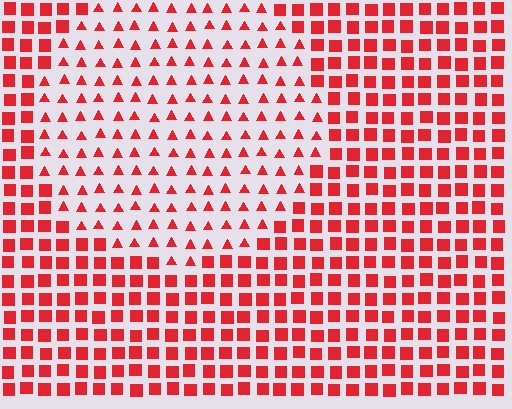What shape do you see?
I see a circle.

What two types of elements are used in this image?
The image uses triangles inside the circle region and squares outside it.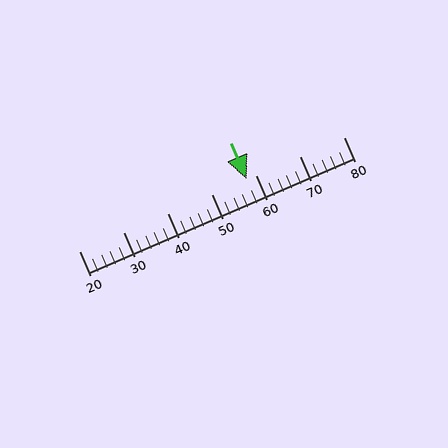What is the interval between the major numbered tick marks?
The major tick marks are spaced 10 units apart.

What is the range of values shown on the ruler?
The ruler shows values from 20 to 80.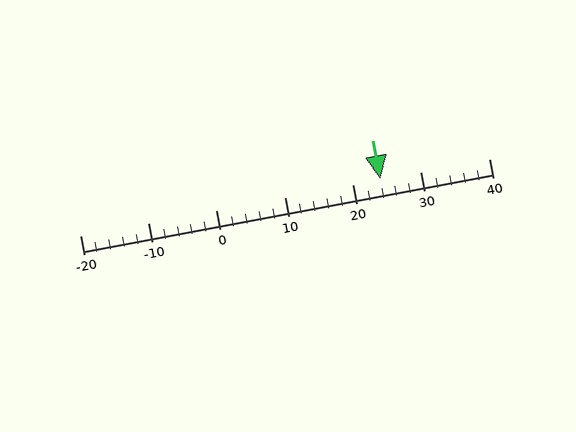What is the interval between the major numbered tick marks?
The major tick marks are spaced 10 units apart.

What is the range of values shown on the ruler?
The ruler shows values from -20 to 40.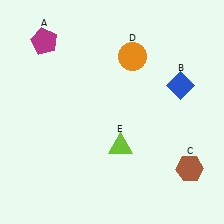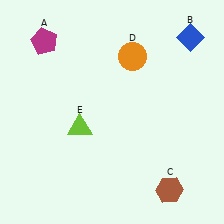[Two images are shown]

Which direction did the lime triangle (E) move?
The lime triangle (E) moved left.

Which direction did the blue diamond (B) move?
The blue diamond (B) moved up.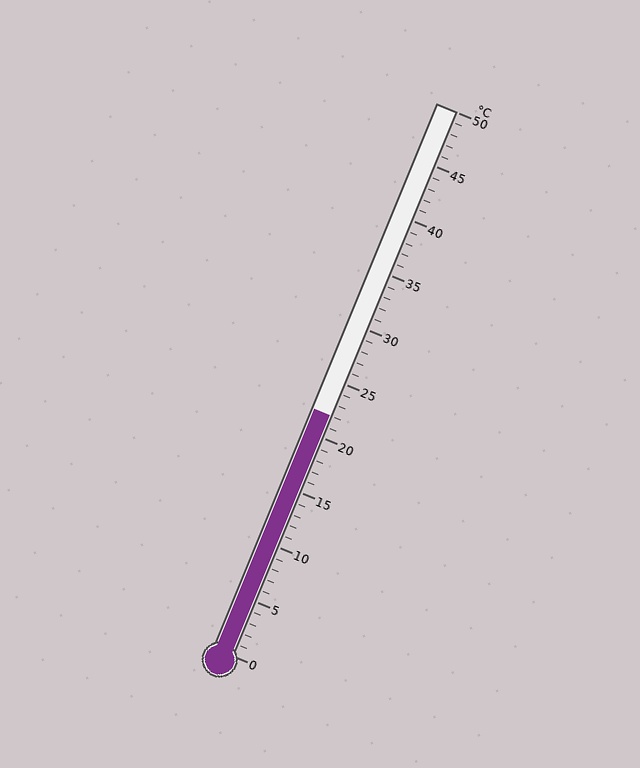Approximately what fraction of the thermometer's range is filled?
The thermometer is filled to approximately 45% of its range.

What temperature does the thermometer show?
The thermometer shows approximately 22°C.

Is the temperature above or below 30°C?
The temperature is below 30°C.